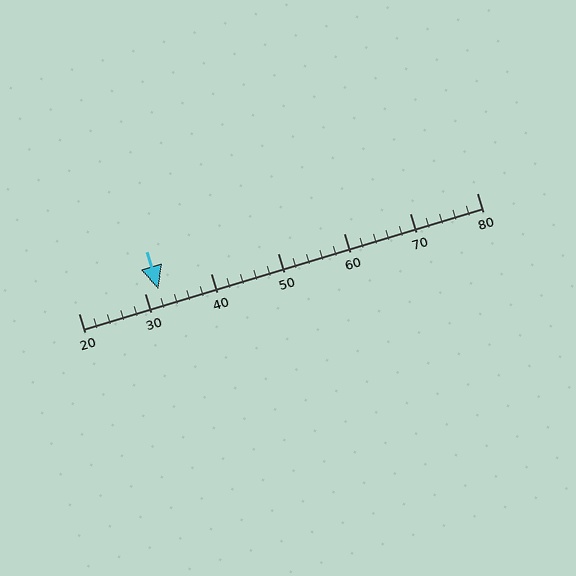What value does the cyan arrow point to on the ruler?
The cyan arrow points to approximately 32.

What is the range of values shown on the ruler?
The ruler shows values from 20 to 80.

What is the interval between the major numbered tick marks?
The major tick marks are spaced 10 units apart.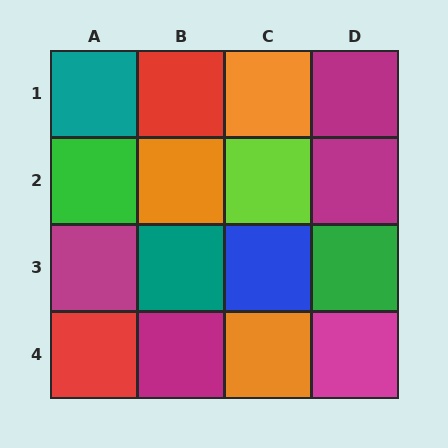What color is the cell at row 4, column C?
Orange.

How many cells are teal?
2 cells are teal.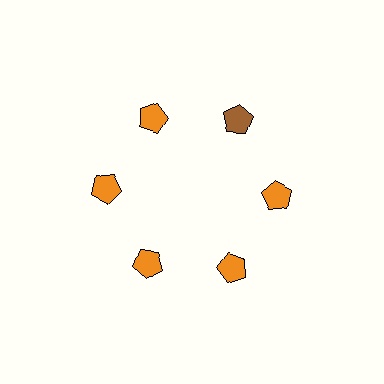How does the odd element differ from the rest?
It has a different color: brown instead of orange.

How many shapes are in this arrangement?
There are 6 shapes arranged in a ring pattern.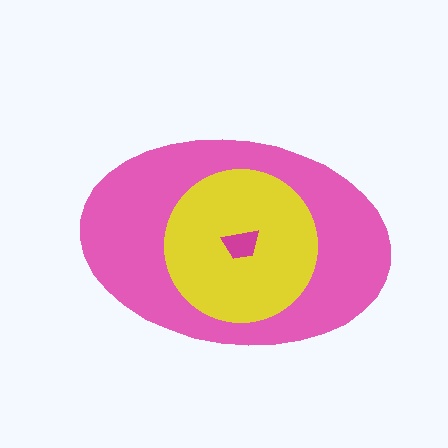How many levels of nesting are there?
3.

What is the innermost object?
The magenta trapezoid.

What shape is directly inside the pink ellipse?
The yellow circle.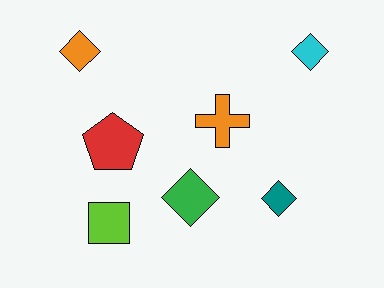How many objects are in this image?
There are 7 objects.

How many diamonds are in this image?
There are 4 diamonds.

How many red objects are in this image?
There is 1 red object.